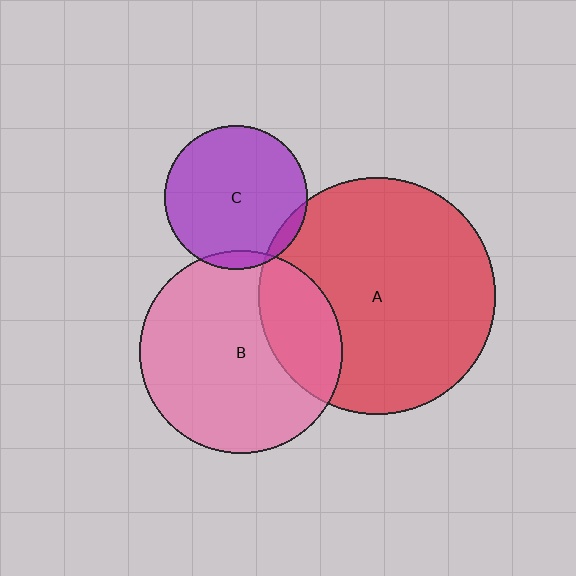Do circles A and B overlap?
Yes.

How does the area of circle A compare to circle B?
Approximately 1.4 times.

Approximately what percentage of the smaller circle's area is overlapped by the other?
Approximately 25%.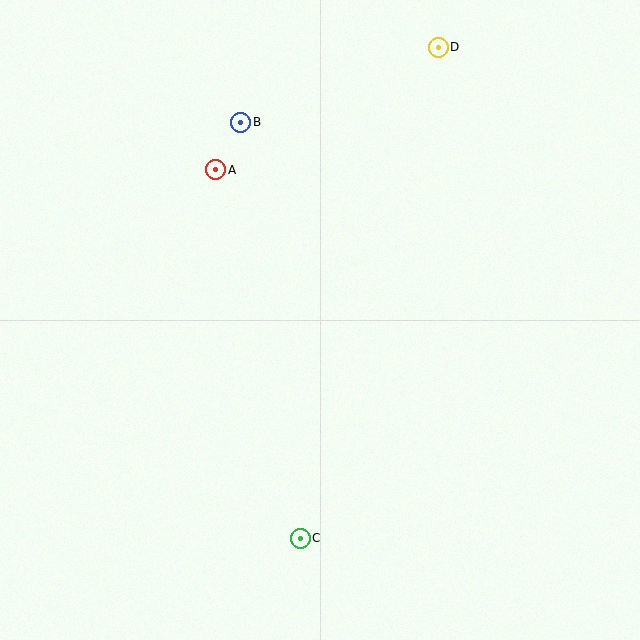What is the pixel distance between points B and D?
The distance between B and D is 211 pixels.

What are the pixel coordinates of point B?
Point B is at (241, 122).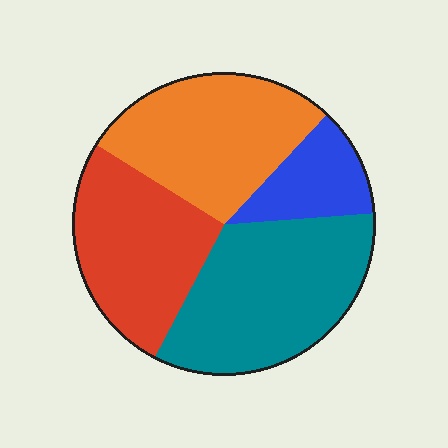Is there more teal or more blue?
Teal.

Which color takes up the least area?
Blue, at roughly 10%.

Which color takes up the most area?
Teal, at roughly 35%.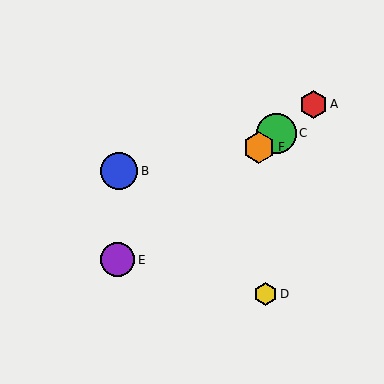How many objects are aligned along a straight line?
4 objects (A, C, E, F) are aligned along a straight line.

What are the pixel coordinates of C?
Object C is at (276, 133).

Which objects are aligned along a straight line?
Objects A, C, E, F are aligned along a straight line.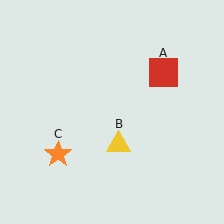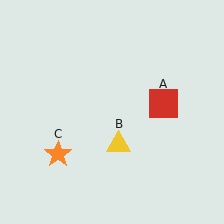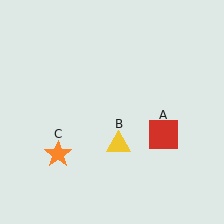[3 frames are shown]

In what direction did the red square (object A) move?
The red square (object A) moved down.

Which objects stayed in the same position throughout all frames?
Yellow triangle (object B) and orange star (object C) remained stationary.